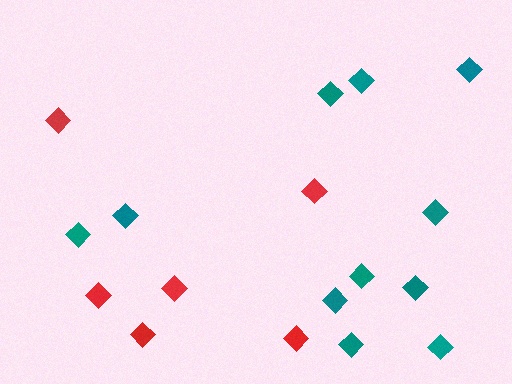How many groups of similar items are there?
There are 2 groups: one group of red diamonds (6) and one group of teal diamonds (11).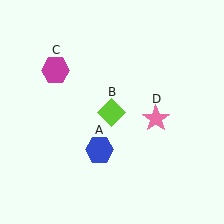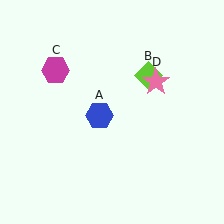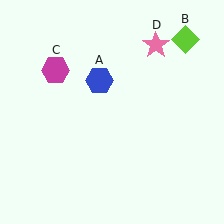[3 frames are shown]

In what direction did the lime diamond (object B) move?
The lime diamond (object B) moved up and to the right.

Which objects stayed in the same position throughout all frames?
Magenta hexagon (object C) remained stationary.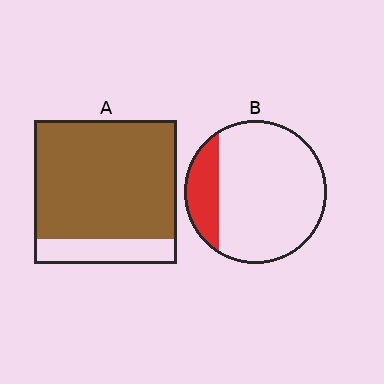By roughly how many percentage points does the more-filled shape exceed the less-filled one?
By roughly 65 percentage points (A over B).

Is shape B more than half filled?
No.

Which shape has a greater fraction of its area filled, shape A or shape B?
Shape A.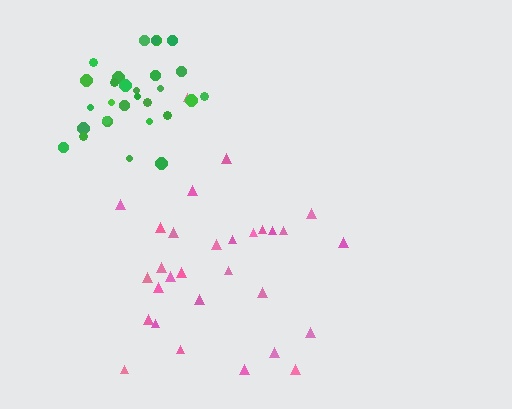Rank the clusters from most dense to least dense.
green, pink.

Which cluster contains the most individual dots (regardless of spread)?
Pink (30).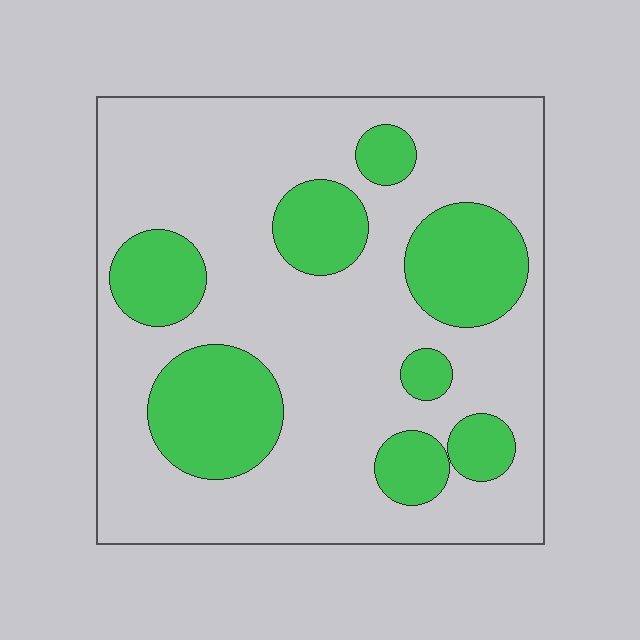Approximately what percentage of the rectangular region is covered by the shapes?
Approximately 25%.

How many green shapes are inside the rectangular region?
8.